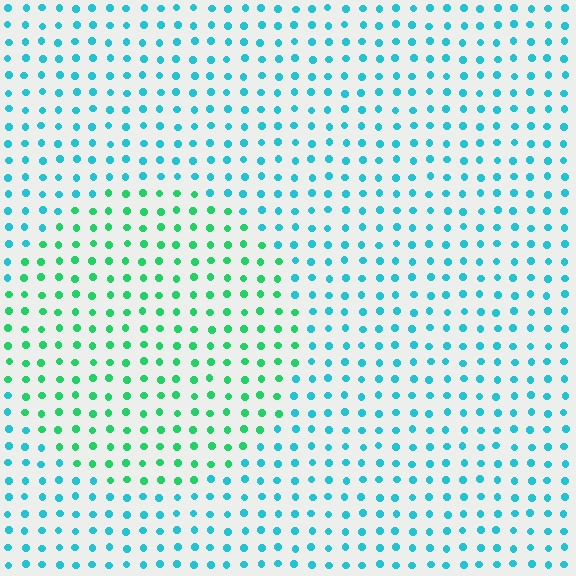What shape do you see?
I see a circle.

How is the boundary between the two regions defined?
The boundary is defined purely by a slight shift in hue (about 42 degrees). Spacing, size, and orientation are identical on both sides.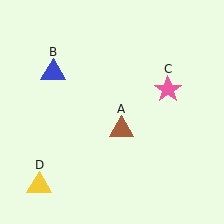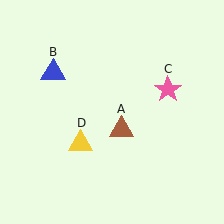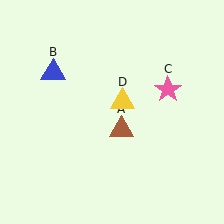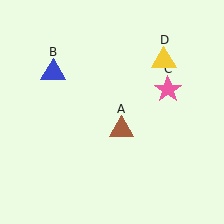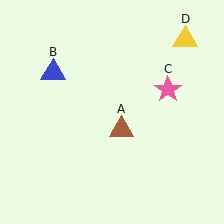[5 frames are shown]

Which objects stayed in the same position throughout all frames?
Brown triangle (object A) and blue triangle (object B) and pink star (object C) remained stationary.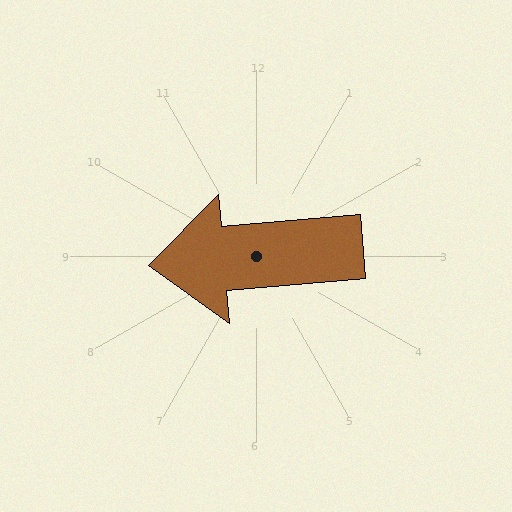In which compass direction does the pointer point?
West.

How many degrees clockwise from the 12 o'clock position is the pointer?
Approximately 265 degrees.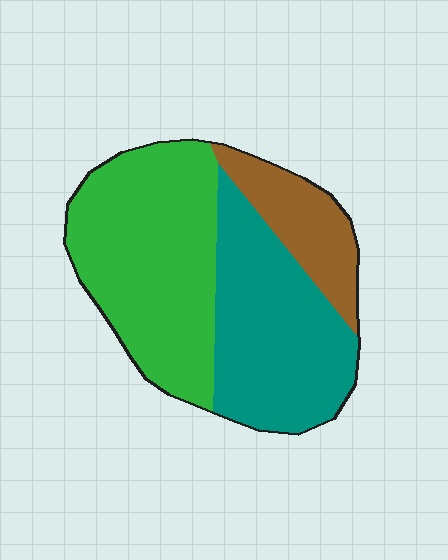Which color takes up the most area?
Green, at roughly 45%.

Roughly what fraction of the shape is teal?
Teal takes up about three eighths (3/8) of the shape.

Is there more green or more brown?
Green.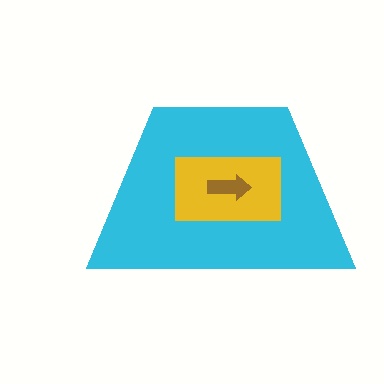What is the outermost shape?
The cyan trapezoid.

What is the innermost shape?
The brown arrow.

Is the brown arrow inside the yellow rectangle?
Yes.